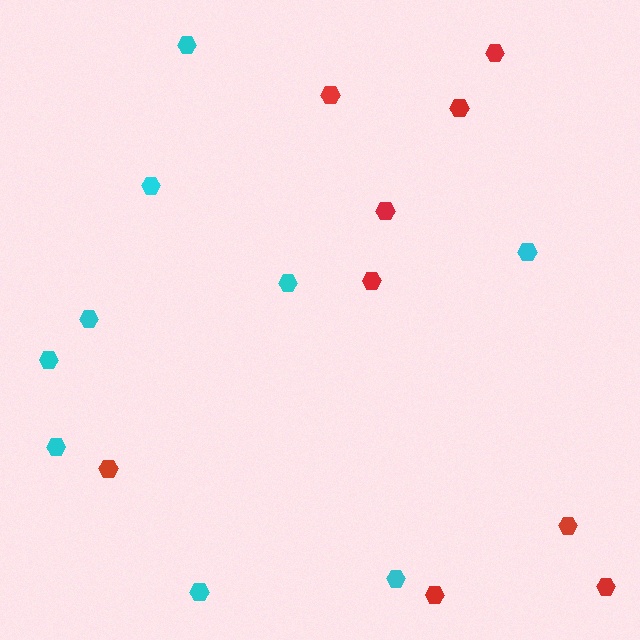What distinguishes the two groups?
There are 2 groups: one group of red hexagons (9) and one group of cyan hexagons (9).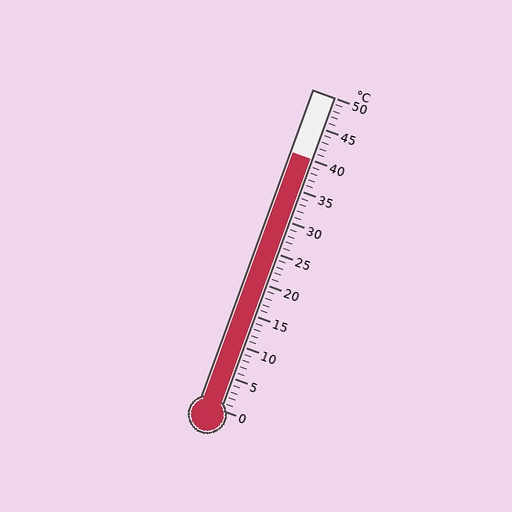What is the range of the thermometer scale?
The thermometer scale ranges from 0°C to 50°C.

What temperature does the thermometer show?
The thermometer shows approximately 40°C.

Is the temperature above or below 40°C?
The temperature is at 40°C.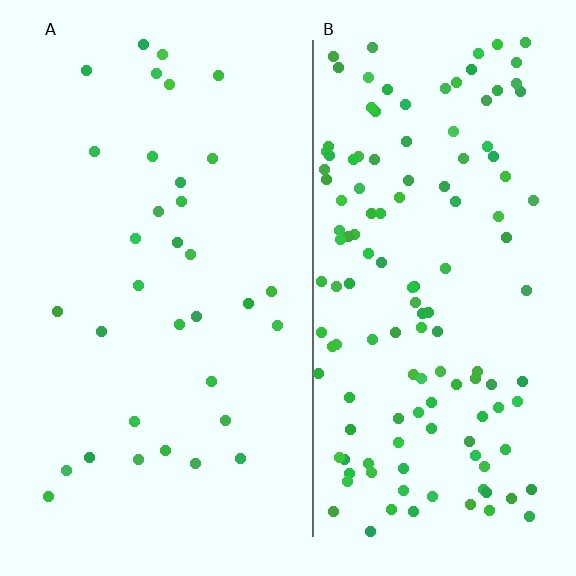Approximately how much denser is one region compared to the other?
Approximately 4.1× — region B over region A.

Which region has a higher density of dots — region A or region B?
B (the right).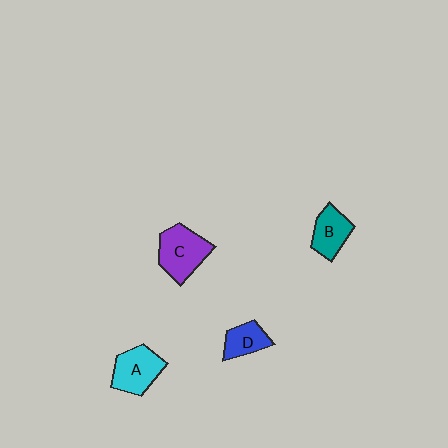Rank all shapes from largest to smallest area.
From largest to smallest: C (purple), A (cyan), B (teal), D (blue).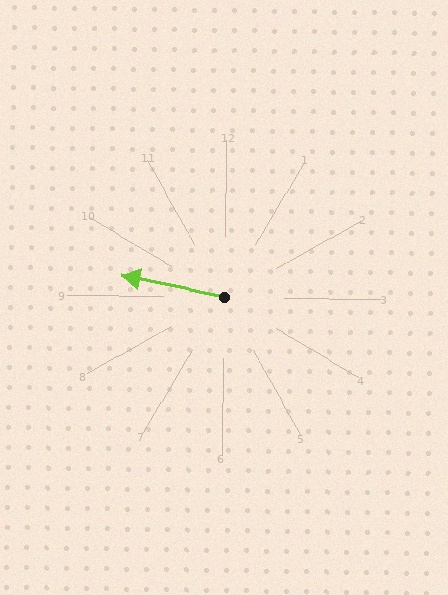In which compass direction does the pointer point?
West.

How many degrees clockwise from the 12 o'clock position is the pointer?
Approximately 282 degrees.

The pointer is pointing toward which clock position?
Roughly 9 o'clock.